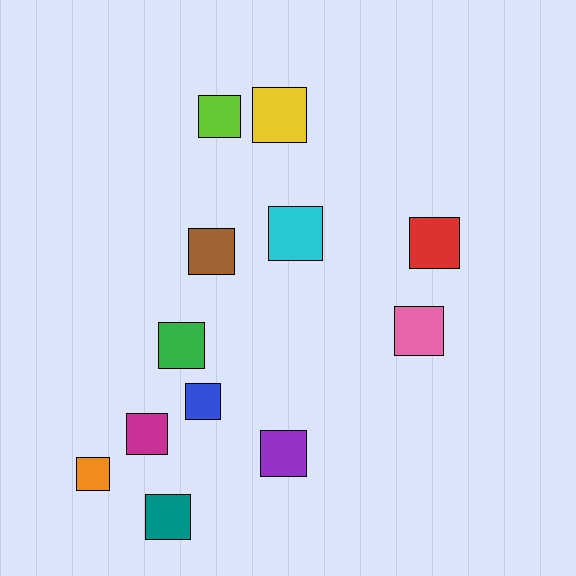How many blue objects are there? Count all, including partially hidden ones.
There is 1 blue object.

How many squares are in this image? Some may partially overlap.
There are 12 squares.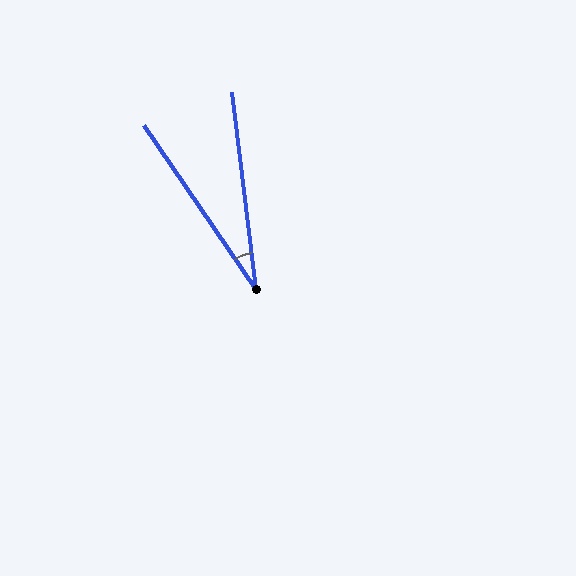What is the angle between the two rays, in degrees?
Approximately 28 degrees.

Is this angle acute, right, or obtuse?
It is acute.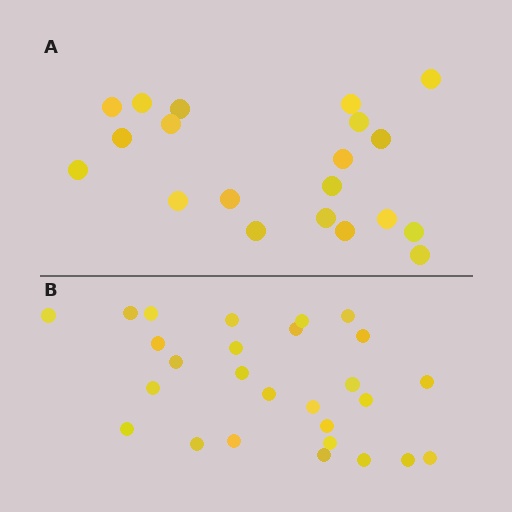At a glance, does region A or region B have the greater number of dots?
Region B (the bottom region) has more dots.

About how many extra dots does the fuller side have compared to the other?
Region B has roughly 8 or so more dots than region A.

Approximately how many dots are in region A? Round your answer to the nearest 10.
About 20 dots.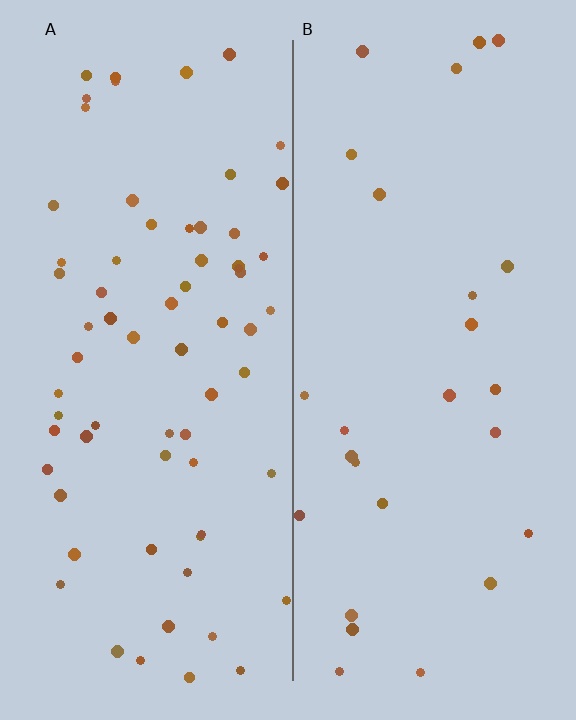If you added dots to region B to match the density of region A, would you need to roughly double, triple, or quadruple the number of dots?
Approximately double.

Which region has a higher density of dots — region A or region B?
A (the left).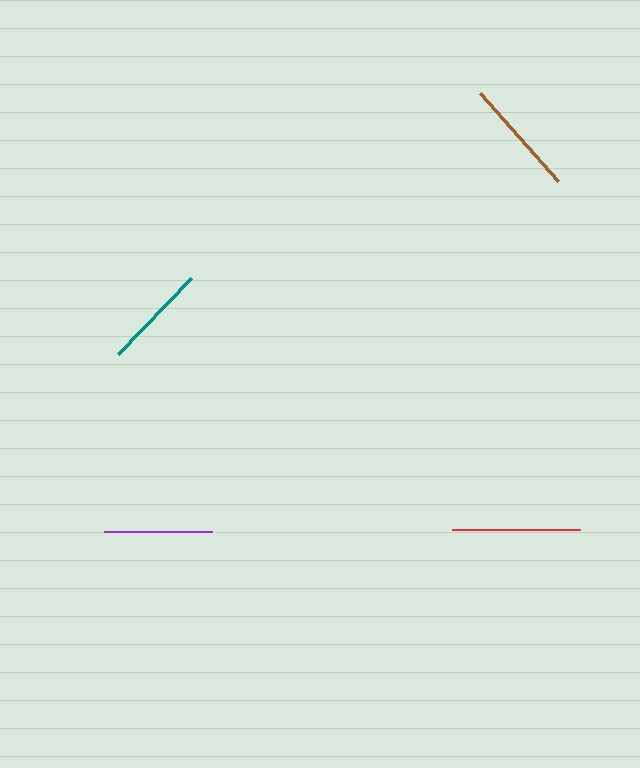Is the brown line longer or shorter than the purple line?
The brown line is longer than the purple line.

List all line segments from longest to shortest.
From longest to shortest: red, brown, purple, teal.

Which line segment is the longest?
The red line is the longest at approximately 128 pixels.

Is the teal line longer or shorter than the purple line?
The purple line is longer than the teal line.